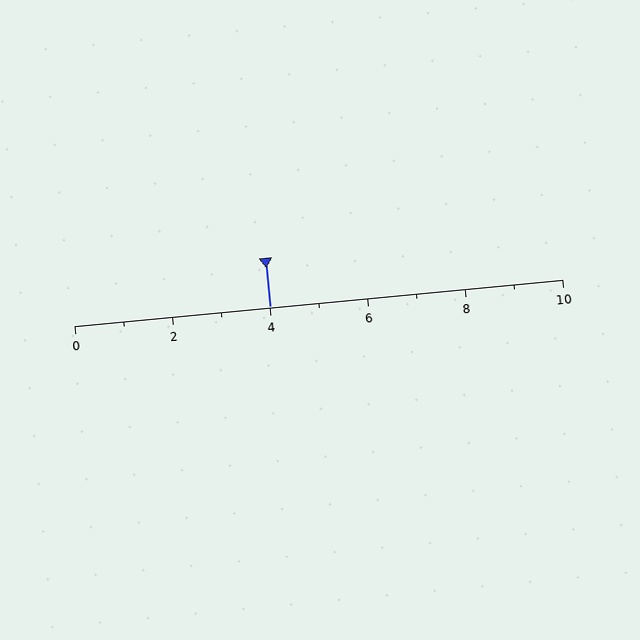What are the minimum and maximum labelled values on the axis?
The axis runs from 0 to 10.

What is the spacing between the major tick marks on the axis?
The major ticks are spaced 2 apart.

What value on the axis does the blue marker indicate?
The marker indicates approximately 4.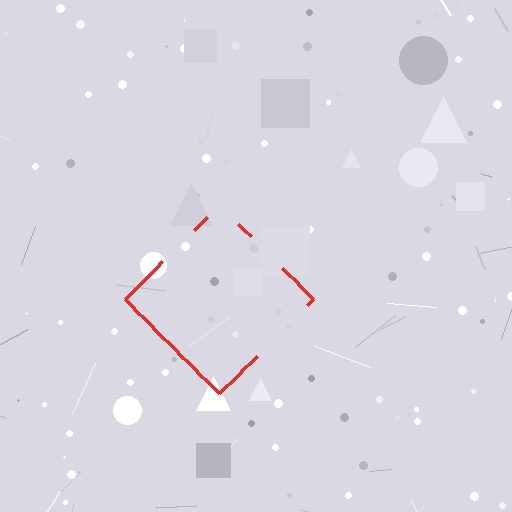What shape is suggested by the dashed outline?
The dashed outline suggests a diamond.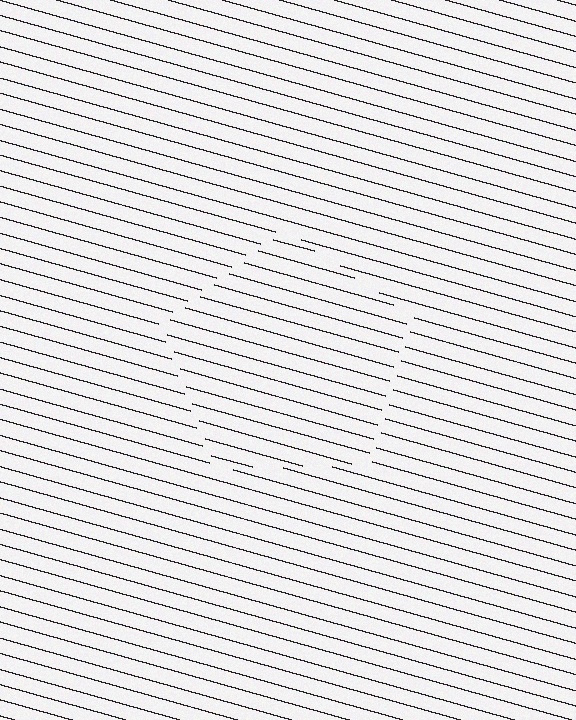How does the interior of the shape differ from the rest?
The interior of the shape contains the same grating, shifted by half a period — the contour is defined by the phase discontinuity where line-ends from the inner and outer gratings abut.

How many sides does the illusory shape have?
5 sides — the line-ends trace a pentagon.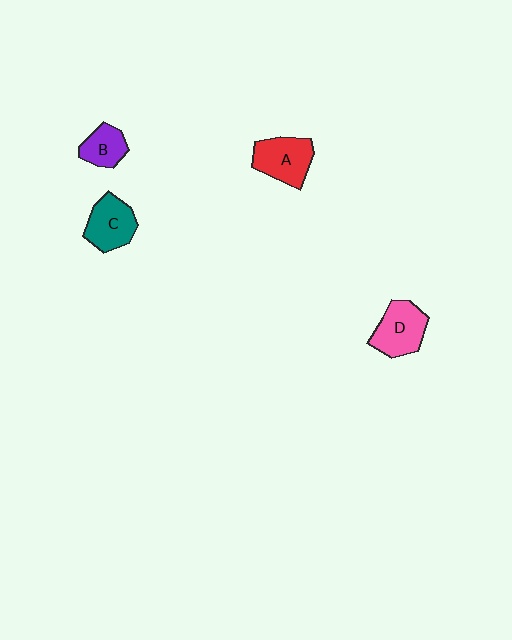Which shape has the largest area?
Shape A (red).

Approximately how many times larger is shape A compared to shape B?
Approximately 1.5 times.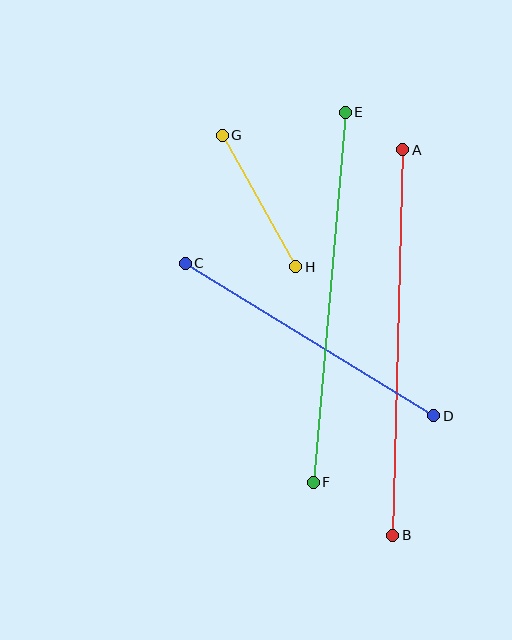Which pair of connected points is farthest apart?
Points A and B are farthest apart.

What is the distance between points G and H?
The distance is approximately 151 pixels.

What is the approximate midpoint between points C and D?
The midpoint is at approximately (309, 340) pixels.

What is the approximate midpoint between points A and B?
The midpoint is at approximately (398, 342) pixels.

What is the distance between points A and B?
The distance is approximately 386 pixels.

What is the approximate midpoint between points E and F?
The midpoint is at approximately (329, 297) pixels.